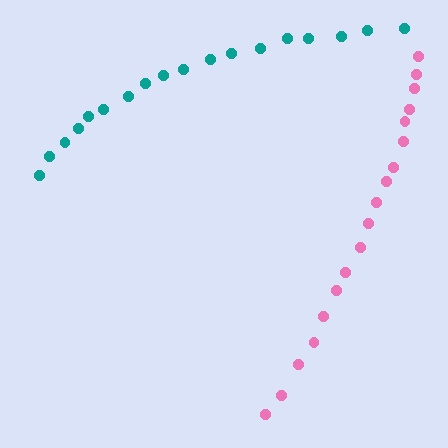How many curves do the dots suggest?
There are 2 distinct paths.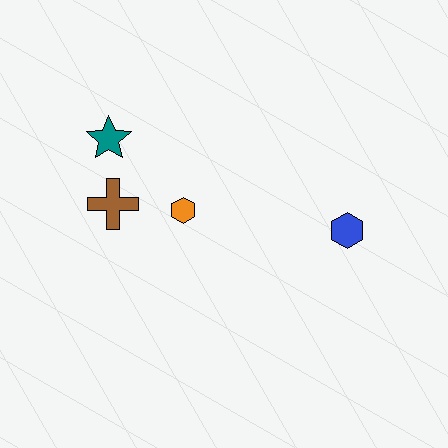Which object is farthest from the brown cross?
The blue hexagon is farthest from the brown cross.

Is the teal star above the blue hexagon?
Yes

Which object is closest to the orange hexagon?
The brown cross is closest to the orange hexagon.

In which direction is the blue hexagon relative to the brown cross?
The blue hexagon is to the right of the brown cross.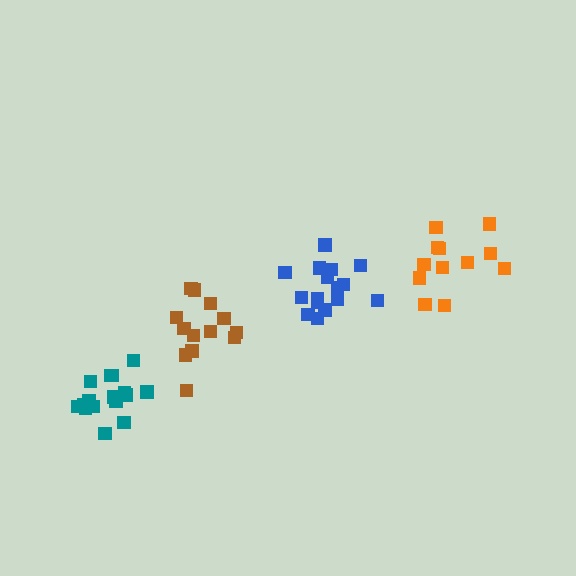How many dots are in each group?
Group 1: 13 dots, Group 2: 16 dots, Group 3: 16 dots, Group 4: 12 dots (57 total).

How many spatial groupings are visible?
There are 4 spatial groupings.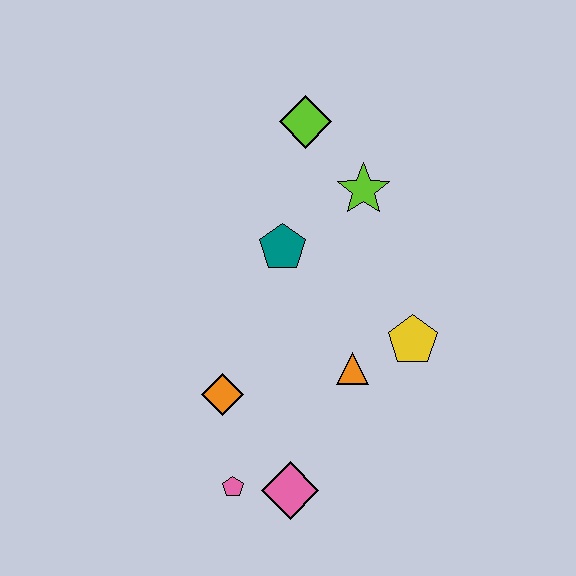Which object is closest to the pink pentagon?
The pink diamond is closest to the pink pentagon.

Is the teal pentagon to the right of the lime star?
No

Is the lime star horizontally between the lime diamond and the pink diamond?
No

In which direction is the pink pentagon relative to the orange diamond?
The pink pentagon is below the orange diamond.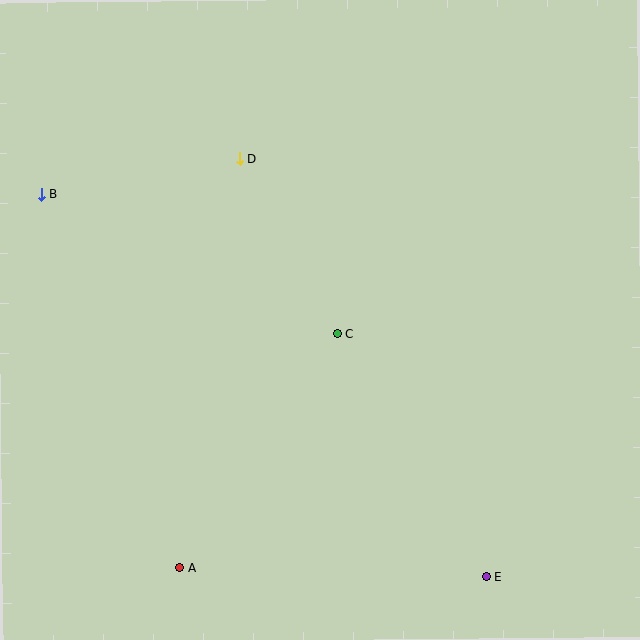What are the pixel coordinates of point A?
Point A is at (180, 568).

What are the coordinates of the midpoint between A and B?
The midpoint between A and B is at (111, 381).